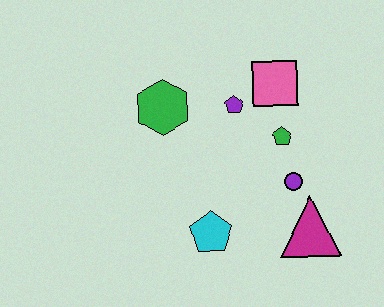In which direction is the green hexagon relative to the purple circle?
The green hexagon is to the left of the purple circle.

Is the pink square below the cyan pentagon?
No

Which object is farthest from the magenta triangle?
The green hexagon is farthest from the magenta triangle.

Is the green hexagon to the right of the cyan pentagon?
No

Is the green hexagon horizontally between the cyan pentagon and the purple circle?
No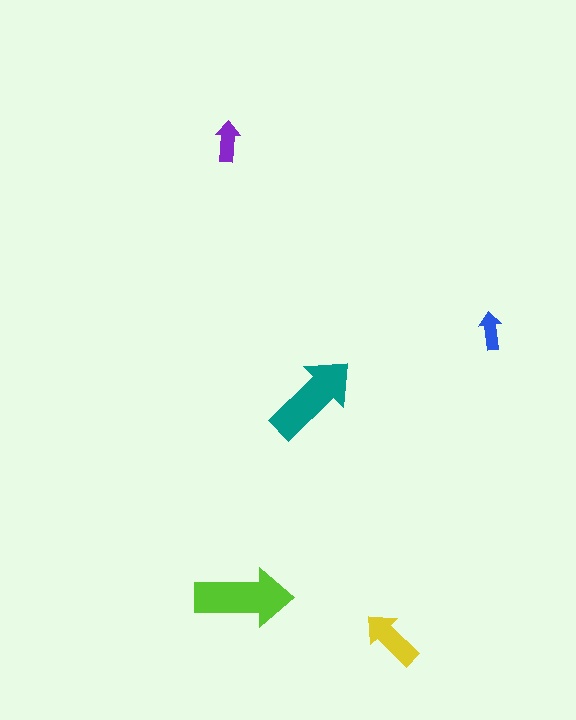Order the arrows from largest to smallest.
the lime one, the teal one, the yellow one, the purple one, the blue one.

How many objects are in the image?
There are 5 objects in the image.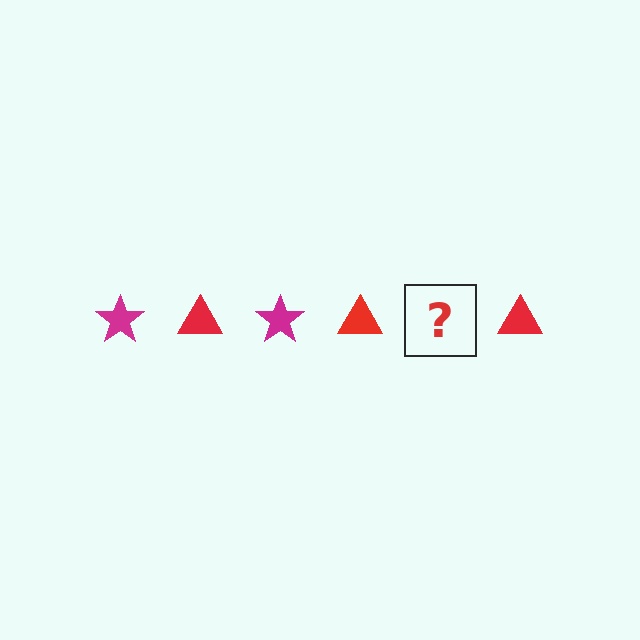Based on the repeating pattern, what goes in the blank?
The blank should be a magenta star.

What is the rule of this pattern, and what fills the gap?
The rule is that the pattern alternates between magenta star and red triangle. The gap should be filled with a magenta star.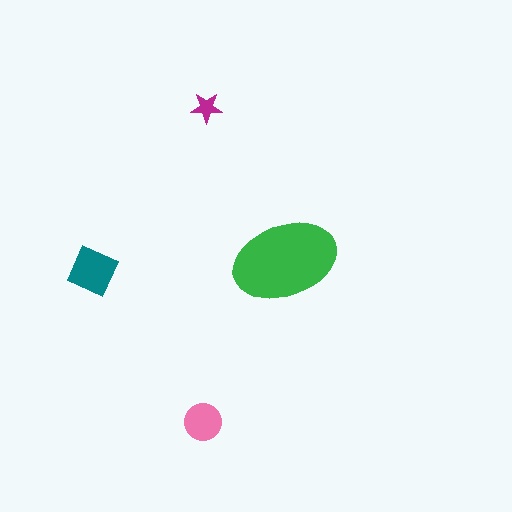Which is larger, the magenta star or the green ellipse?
The green ellipse.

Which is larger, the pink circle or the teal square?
The teal square.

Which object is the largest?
The green ellipse.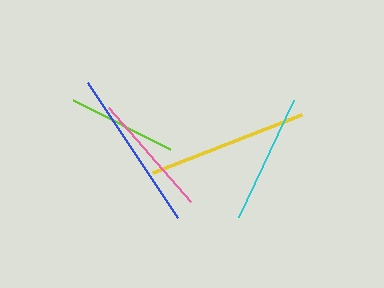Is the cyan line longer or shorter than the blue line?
The blue line is longer than the cyan line.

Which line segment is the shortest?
The lime line is the shortest at approximately 108 pixels.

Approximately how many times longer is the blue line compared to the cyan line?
The blue line is approximately 1.3 times the length of the cyan line.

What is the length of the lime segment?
The lime segment is approximately 108 pixels long.